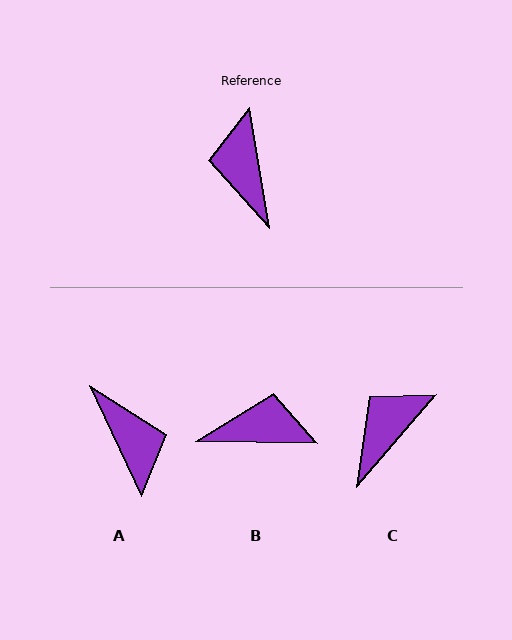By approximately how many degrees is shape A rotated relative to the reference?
Approximately 165 degrees clockwise.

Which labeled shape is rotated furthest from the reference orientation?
A, about 165 degrees away.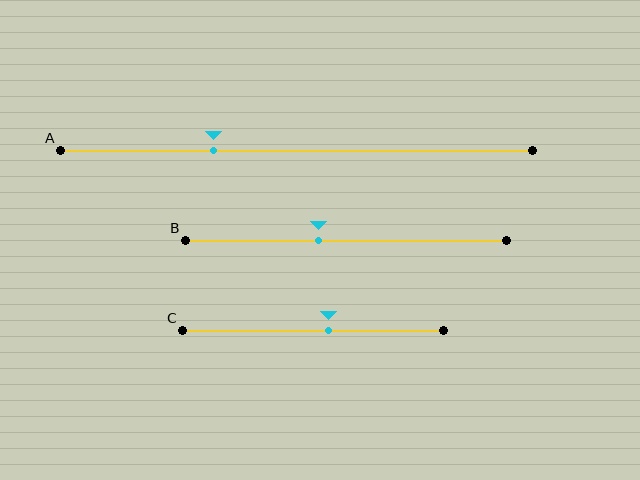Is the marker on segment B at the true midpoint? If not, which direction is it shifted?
No, the marker on segment B is shifted to the left by about 9% of the segment length.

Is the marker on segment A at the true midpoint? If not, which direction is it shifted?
No, the marker on segment A is shifted to the left by about 17% of the segment length.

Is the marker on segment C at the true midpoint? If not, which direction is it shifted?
No, the marker on segment C is shifted to the right by about 6% of the segment length.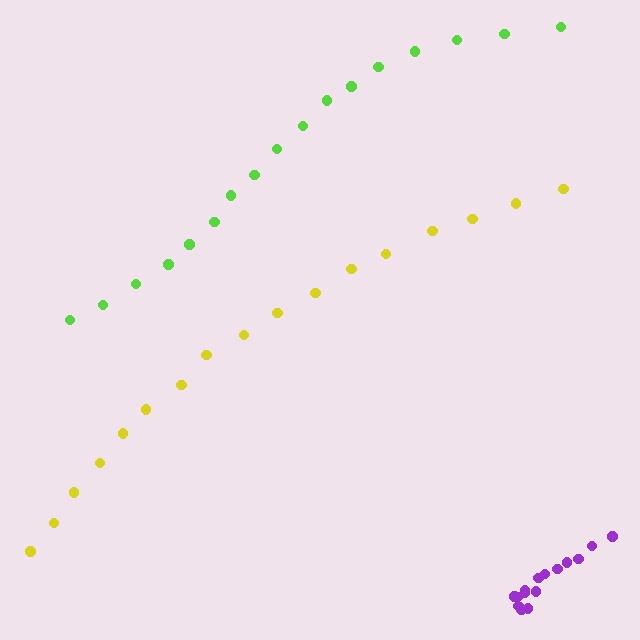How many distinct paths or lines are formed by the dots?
There are 3 distinct paths.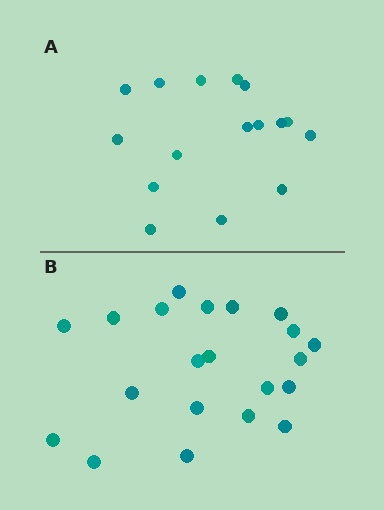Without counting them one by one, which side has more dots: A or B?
Region B (the bottom region) has more dots.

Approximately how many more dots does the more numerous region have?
Region B has about 5 more dots than region A.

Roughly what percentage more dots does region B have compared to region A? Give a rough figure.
About 30% more.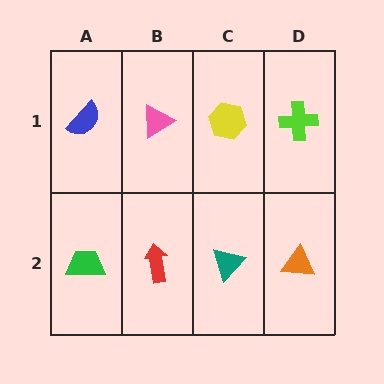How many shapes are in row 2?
4 shapes.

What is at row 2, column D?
An orange triangle.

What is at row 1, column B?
A pink triangle.